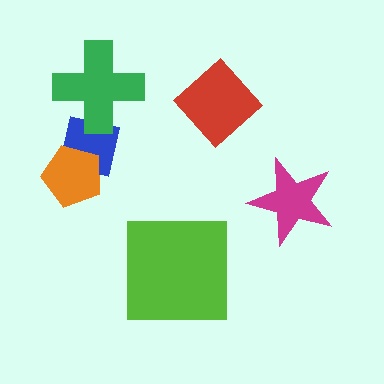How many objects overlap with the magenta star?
0 objects overlap with the magenta star.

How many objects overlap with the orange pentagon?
1 object overlaps with the orange pentagon.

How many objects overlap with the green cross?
1 object overlaps with the green cross.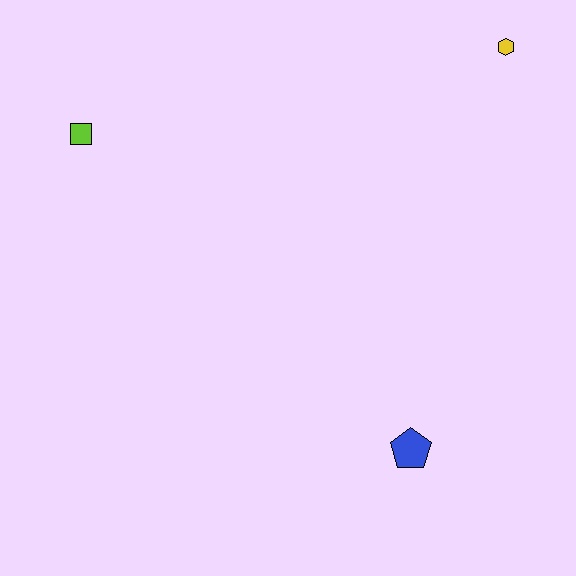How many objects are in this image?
There are 3 objects.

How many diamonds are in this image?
There are no diamonds.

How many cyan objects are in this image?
There are no cyan objects.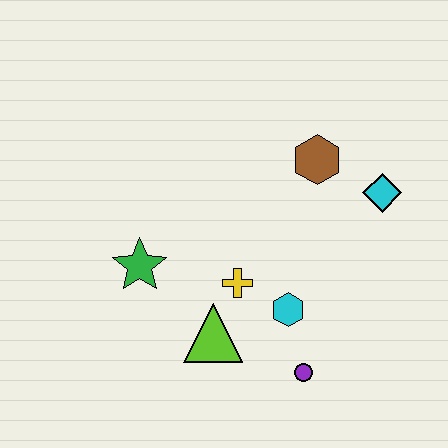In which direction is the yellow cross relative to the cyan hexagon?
The yellow cross is to the left of the cyan hexagon.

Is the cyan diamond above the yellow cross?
Yes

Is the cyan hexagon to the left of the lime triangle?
No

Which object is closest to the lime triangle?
The yellow cross is closest to the lime triangle.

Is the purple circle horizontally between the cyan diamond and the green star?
Yes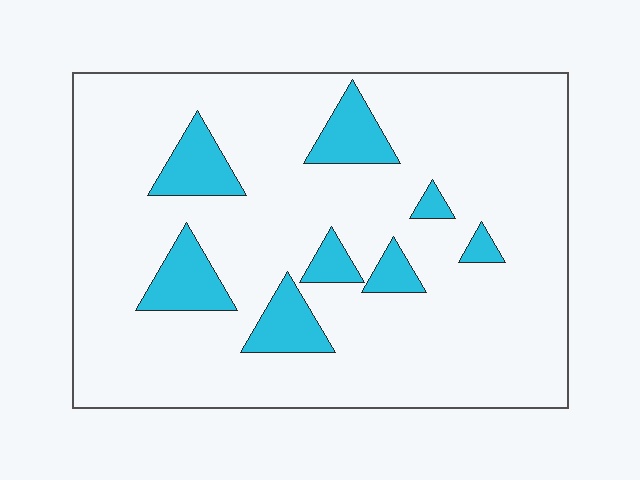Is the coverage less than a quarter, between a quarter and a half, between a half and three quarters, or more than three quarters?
Less than a quarter.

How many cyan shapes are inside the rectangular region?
8.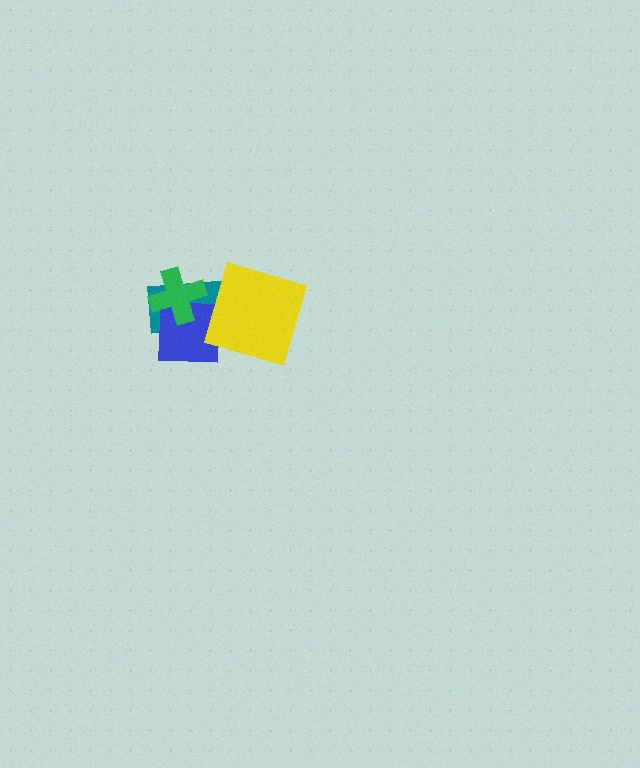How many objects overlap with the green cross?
2 objects overlap with the green cross.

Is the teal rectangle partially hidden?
Yes, it is partially covered by another shape.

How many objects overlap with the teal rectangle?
3 objects overlap with the teal rectangle.